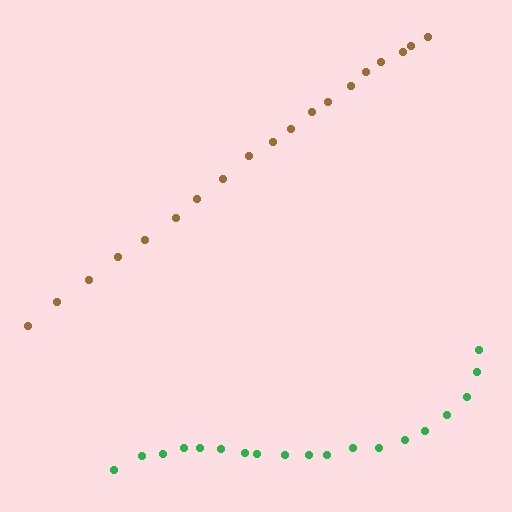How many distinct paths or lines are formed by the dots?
There are 2 distinct paths.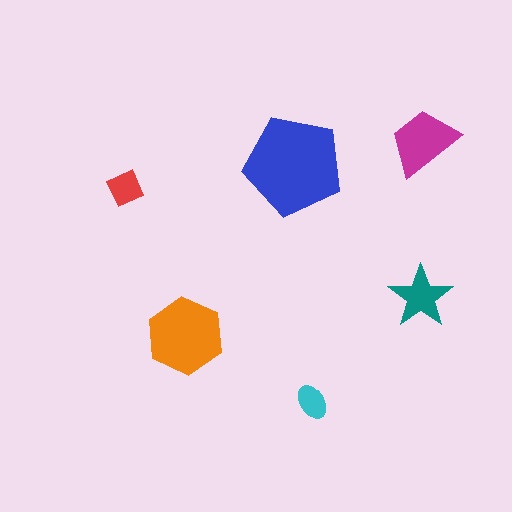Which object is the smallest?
The cyan ellipse.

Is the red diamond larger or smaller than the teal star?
Smaller.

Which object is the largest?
The blue pentagon.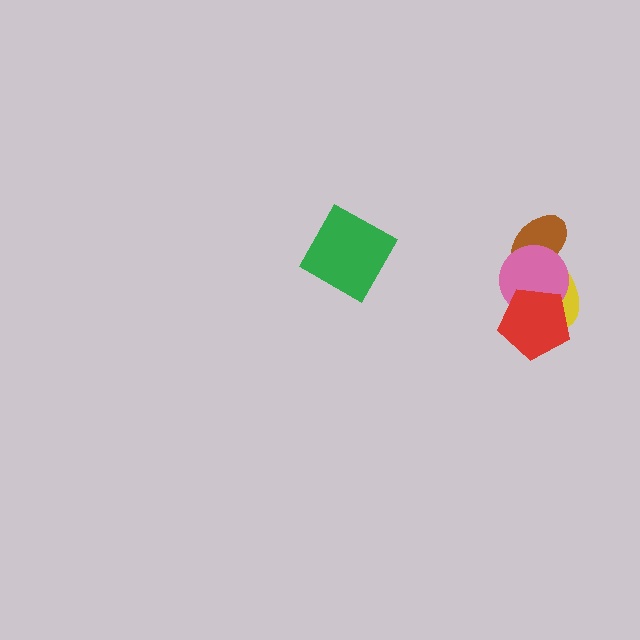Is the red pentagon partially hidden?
No, no other shape covers it.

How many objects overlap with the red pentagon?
2 objects overlap with the red pentagon.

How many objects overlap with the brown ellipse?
2 objects overlap with the brown ellipse.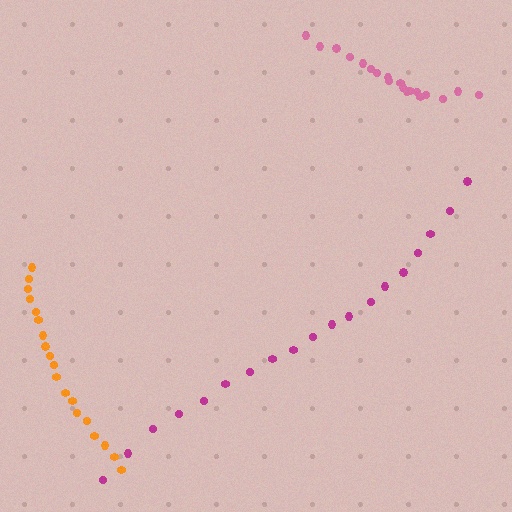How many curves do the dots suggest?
There are 3 distinct paths.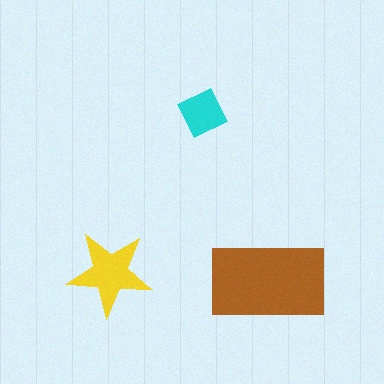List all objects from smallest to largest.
The cyan square, the yellow star, the brown rectangle.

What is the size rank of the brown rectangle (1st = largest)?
1st.